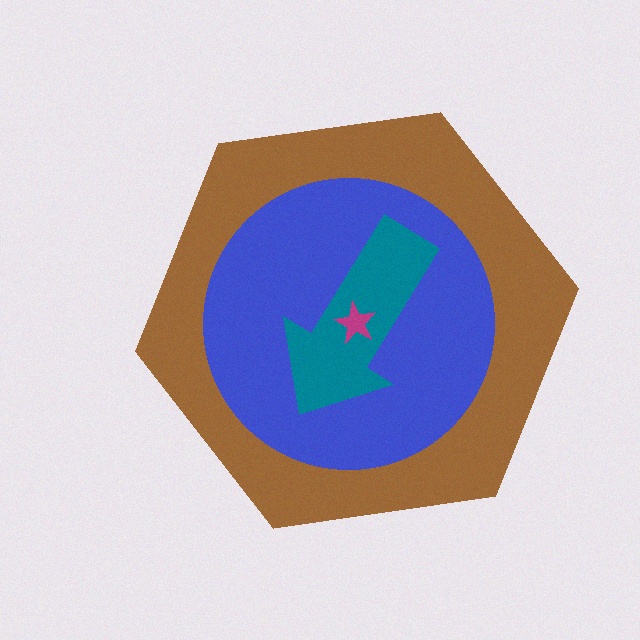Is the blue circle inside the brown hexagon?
Yes.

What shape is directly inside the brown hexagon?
The blue circle.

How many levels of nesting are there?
4.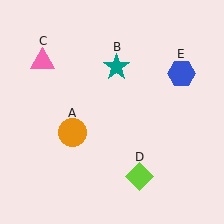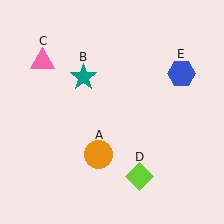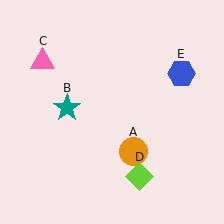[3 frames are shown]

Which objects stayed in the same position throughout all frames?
Pink triangle (object C) and lime diamond (object D) and blue hexagon (object E) remained stationary.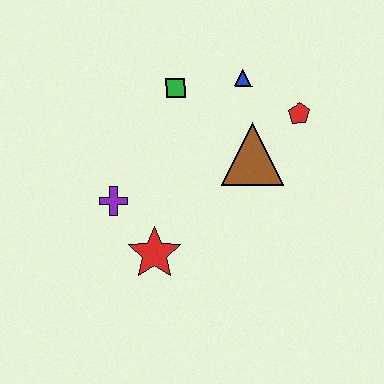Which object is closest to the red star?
The purple cross is closest to the red star.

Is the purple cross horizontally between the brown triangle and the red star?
No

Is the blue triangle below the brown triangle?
No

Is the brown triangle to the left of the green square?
No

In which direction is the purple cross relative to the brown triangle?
The purple cross is to the left of the brown triangle.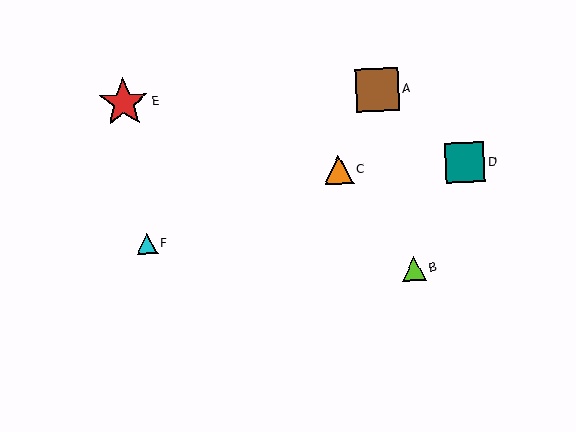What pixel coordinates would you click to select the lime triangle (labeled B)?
Click at (414, 269) to select the lime triangle B.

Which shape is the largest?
The red star (labeled E) is the largest.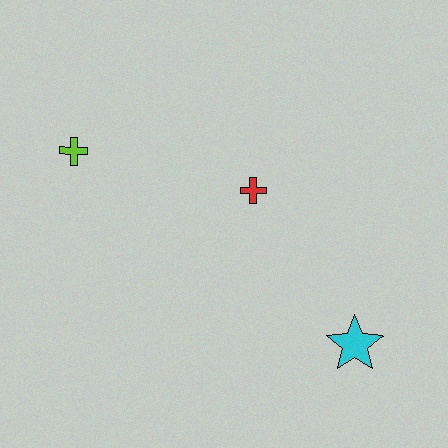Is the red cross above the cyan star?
Yes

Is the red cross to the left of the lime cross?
No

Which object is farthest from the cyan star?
The lime cross is farthest from the cyan star.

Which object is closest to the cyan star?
The red cross is closest to the cyan star.